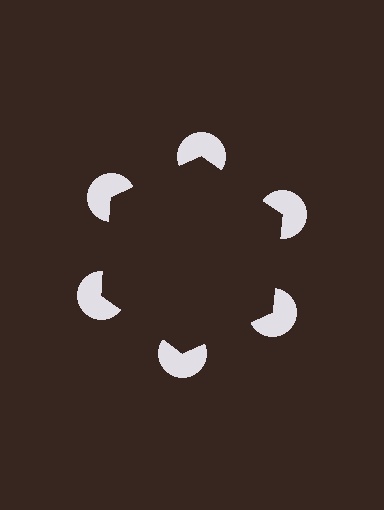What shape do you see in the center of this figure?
An illusory hexagon — its edges are inferred from the aligned wedge cuts in the pac-man discs, not physically drawn.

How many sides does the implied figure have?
6 sides.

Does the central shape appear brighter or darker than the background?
It typically appears slightly darker than the background, even though no actual brightness change is drawn.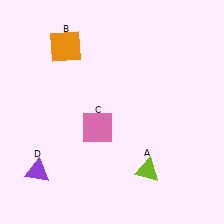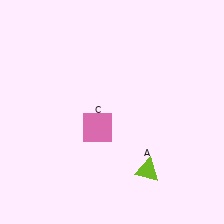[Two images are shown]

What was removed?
The purple triangle (D), the orange square (B) were removed in Image 2.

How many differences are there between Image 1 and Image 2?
There are 2 differences between the two images.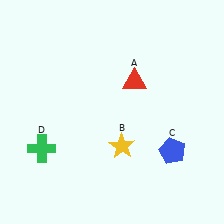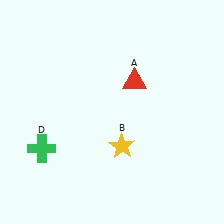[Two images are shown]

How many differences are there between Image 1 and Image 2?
There is 1 difference between the two images.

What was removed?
The blue pentagon (C) was removed in Image 2.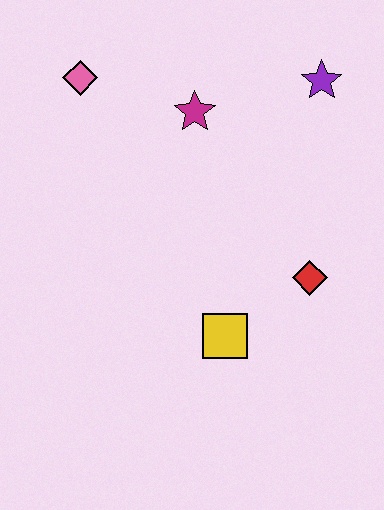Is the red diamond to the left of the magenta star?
No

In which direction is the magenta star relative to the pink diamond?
The magenta star is to the right of the pink diamond.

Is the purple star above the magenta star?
Yes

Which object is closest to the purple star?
The magenta star is closest to the purple star.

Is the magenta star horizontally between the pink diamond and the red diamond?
Yes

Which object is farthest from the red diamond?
The pink diamond is farthest from the red diamond.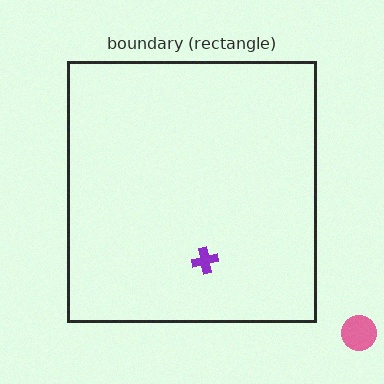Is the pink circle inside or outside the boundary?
Outside.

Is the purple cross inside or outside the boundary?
Inside.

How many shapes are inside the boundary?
1 inside, 1 outside.